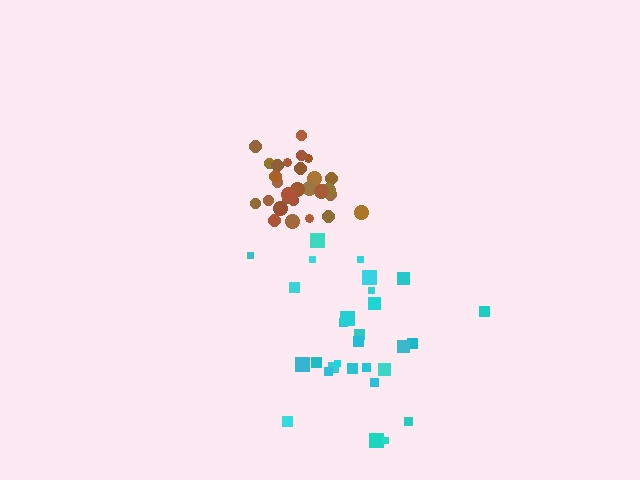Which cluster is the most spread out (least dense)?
Cyan.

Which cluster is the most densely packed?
Brown.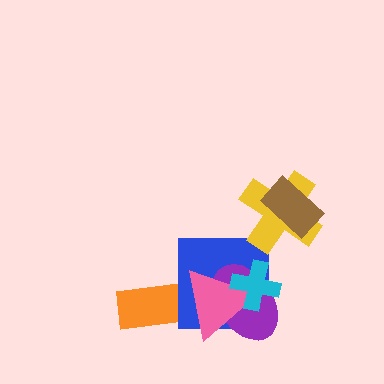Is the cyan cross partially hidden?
No, no other shape covers it.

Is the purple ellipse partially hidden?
Yes, it is partially covered by another shape.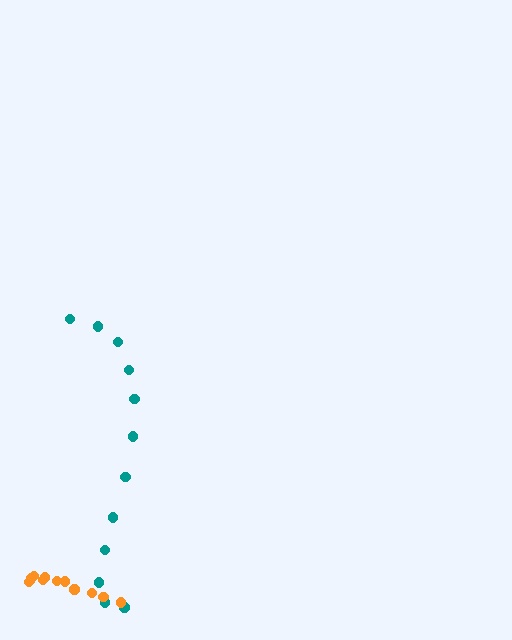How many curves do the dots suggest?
There are 2 distinct paths.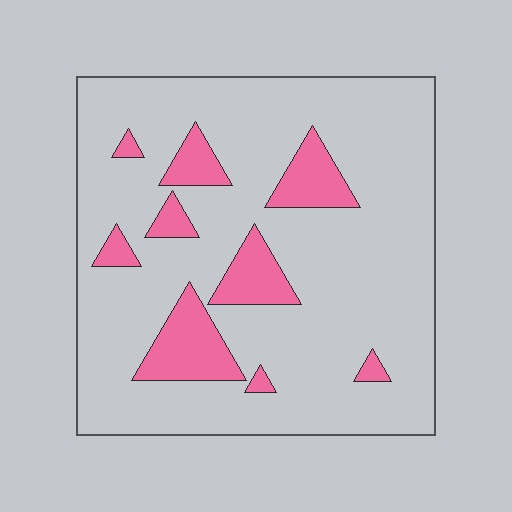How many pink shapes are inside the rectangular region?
9.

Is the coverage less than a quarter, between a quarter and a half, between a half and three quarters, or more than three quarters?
Less than a quarter.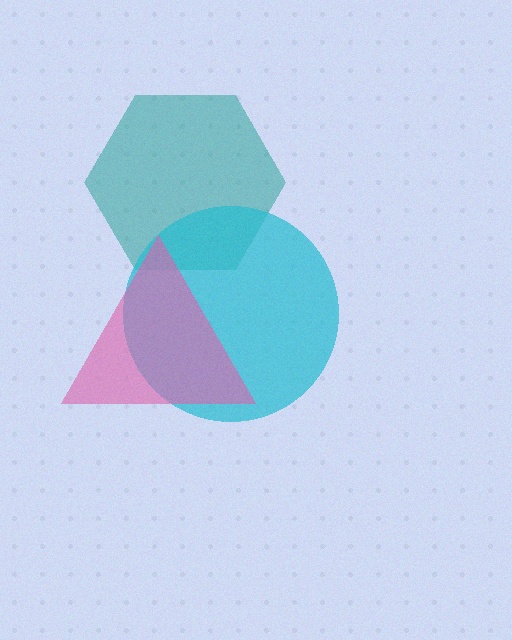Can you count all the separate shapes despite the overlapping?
Yes, there are 3 separate shapes.